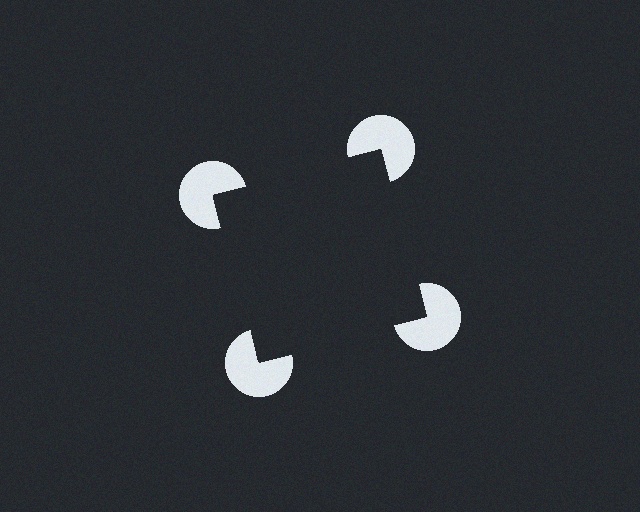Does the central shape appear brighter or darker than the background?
It typically appears slightly darker than the background, even though no actual brightness change is drawn.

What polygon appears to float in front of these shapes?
An illusory square — its edges are inferred from the aligned wedge cuts in the pac-man discs, not physically drawn.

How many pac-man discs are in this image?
There are 4 — one at each vertex of the illusory square.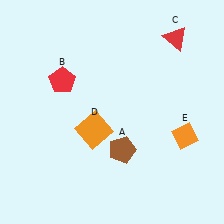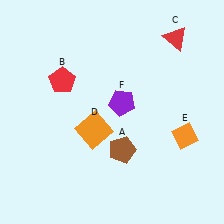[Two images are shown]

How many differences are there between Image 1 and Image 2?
There is 1 difference between the two images.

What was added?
A purple pentagon (F) was added in Image 2.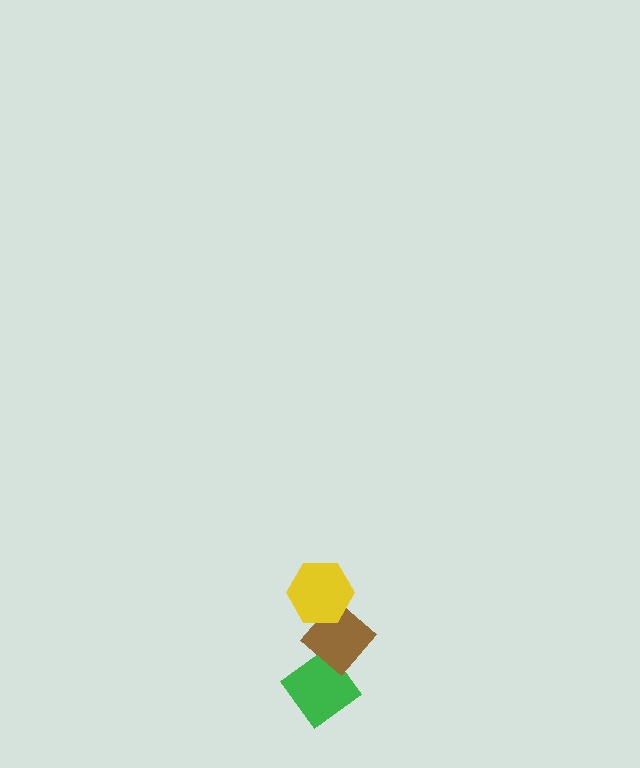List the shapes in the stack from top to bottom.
From top to bottom: the yellow hexagon, the brown diamond, the green diamond.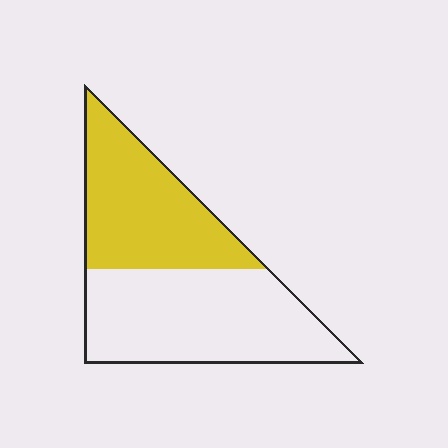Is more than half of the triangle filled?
No.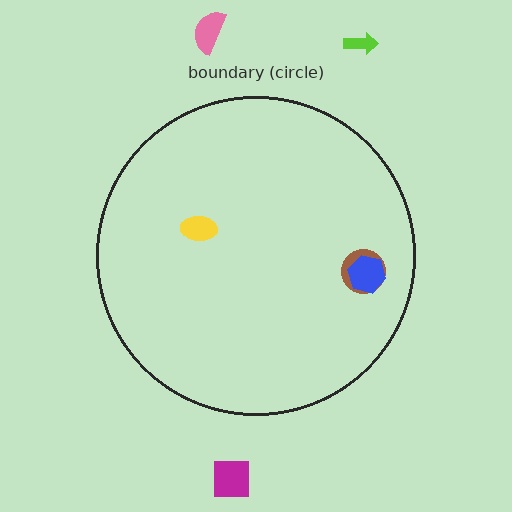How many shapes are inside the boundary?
3 inside, 3 outside.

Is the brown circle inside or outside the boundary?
Inside.